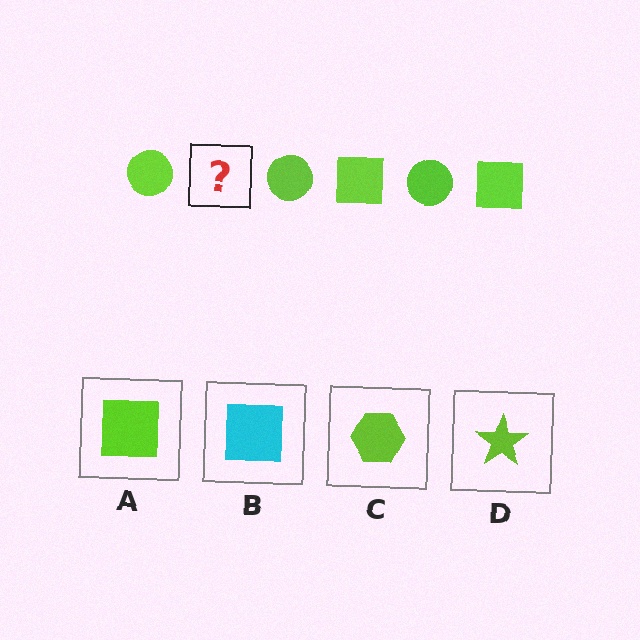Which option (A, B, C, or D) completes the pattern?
A.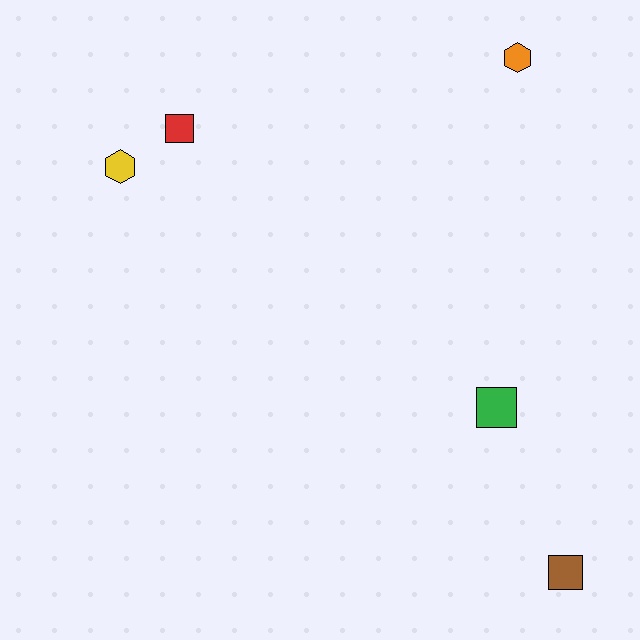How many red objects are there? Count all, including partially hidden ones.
There is 1 red object.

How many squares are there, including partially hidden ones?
There are 3 squares.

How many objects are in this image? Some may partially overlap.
There are 5 objects.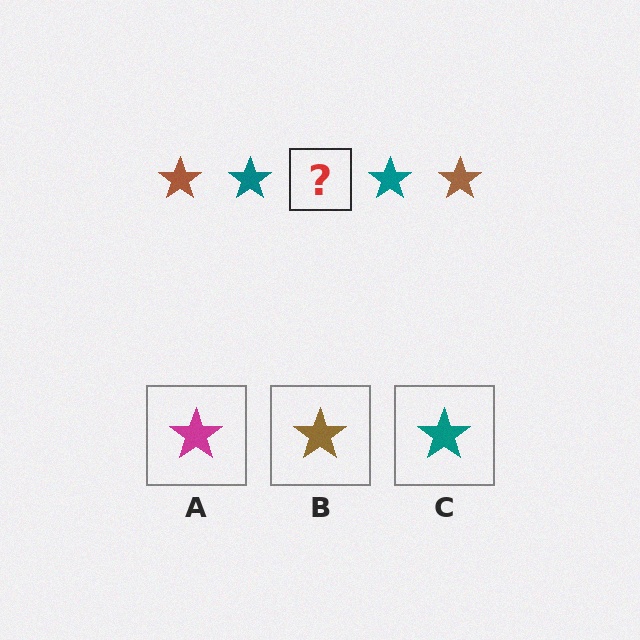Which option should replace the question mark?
Option B.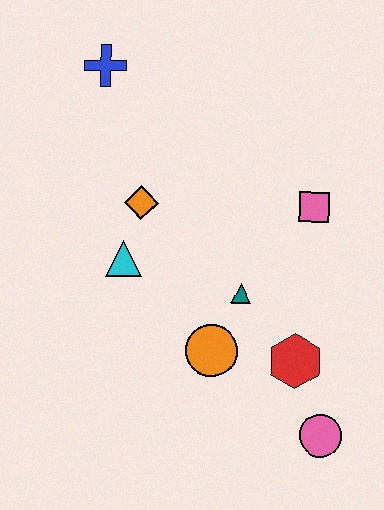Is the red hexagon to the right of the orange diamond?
Yes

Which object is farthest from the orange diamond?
The pink circle is farthest from the orange diamond.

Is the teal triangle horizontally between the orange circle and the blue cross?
No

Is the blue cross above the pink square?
Yes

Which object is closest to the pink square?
The teal triangle is closest to the pink square.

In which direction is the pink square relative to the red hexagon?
The pink square is above the red hexagon.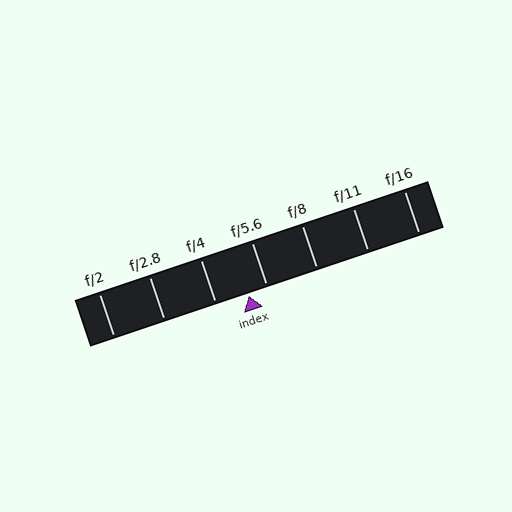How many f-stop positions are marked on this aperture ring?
There are 7 f-stop positions marked.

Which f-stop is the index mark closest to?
The index mark is closest to f/5.6.